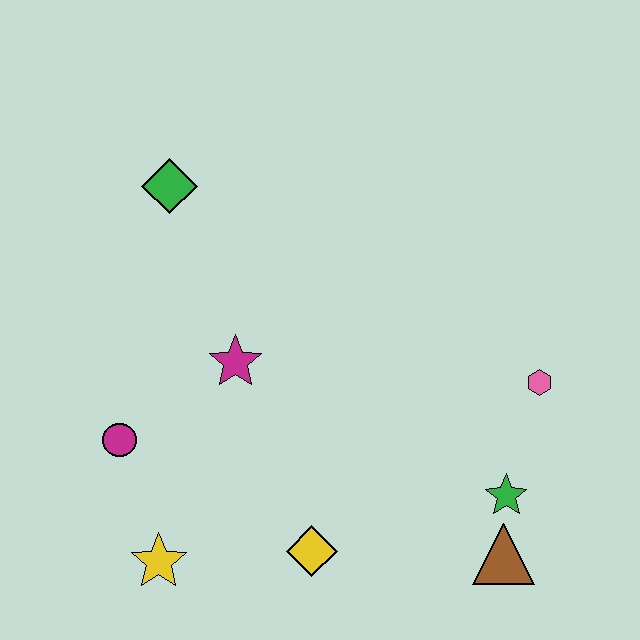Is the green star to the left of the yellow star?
No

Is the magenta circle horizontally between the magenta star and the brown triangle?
No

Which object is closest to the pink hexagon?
The green star is closest to the pink hexagon.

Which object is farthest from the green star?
The green diamond is farthest from the green star.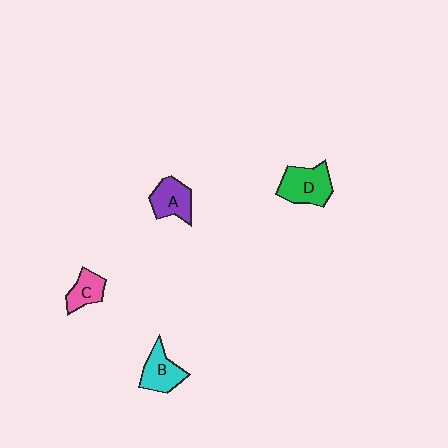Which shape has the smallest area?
Shape C (pink).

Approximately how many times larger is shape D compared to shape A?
Approximately 1.3 times.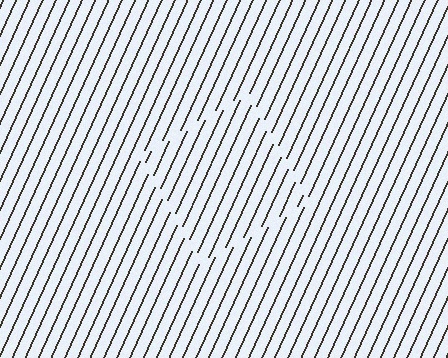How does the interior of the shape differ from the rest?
The interior of the shape contains the same grating, shifted by half a period — the contour is defined by the phase discontinuity where line-ends from the inner and outer gratings abut.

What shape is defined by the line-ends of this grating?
An illusory square. The interior of the shape contains the same grating, shifted by half a period — the contour is defined by the phase discontinuity where line-ends from the inner and outer gratings abut.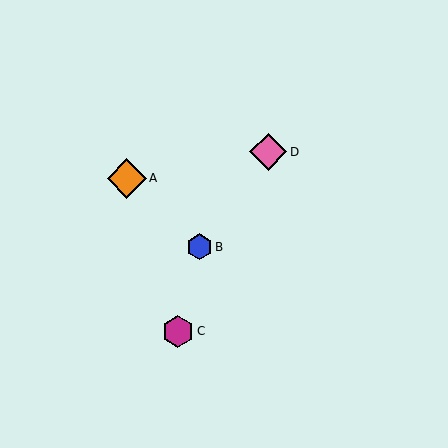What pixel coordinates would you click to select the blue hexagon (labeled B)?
Click at (200, 247) to select the blue hexagon B.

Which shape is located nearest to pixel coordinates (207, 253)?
The blue hexagon (labeled B) at (200, 247) is nearest to that location.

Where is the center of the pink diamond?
The center of the pink diamond is at (268, 152).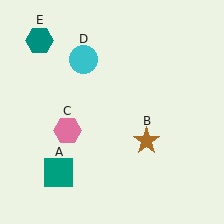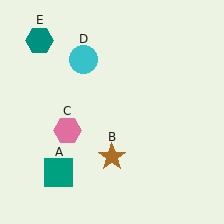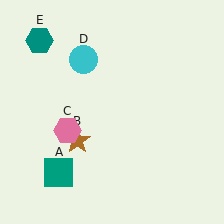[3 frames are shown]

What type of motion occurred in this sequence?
The brown star (object B) rotated clockwise around the center of the scene.